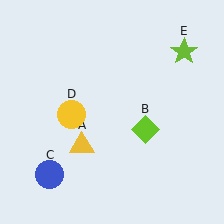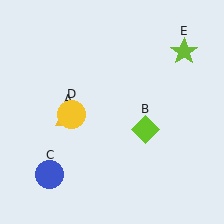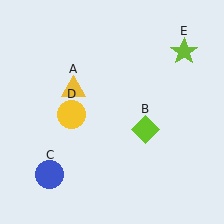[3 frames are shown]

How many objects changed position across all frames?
1 object changed position: yellow triangle (object A).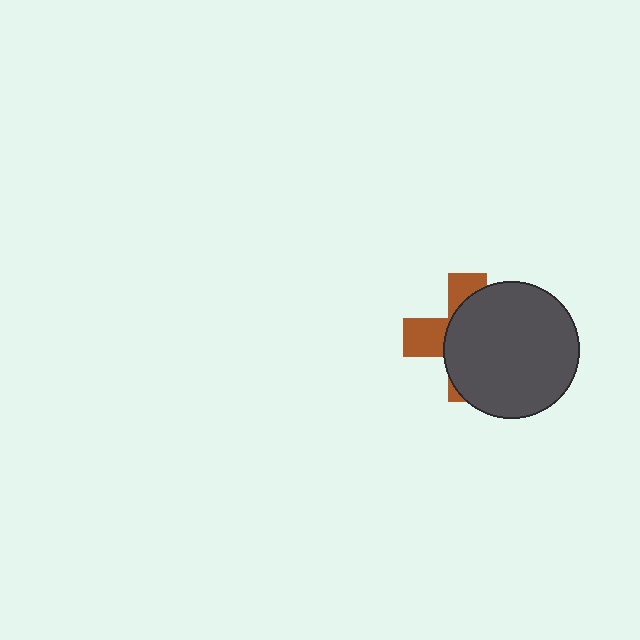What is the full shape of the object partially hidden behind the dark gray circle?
The partially hidden object is a brown cross.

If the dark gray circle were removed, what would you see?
You would see the complete brown cross.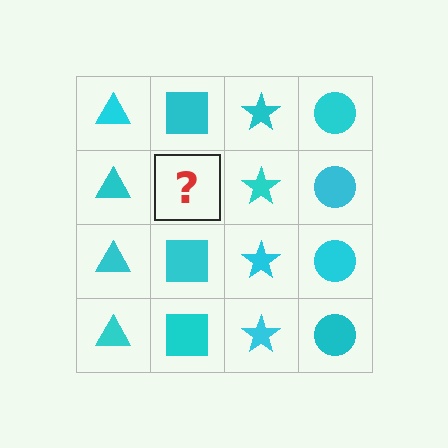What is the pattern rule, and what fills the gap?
The rule is that each column has a consistent shape. The gap should be filled with a cyan square.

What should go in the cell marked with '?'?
The missing cell should contain a cyan square.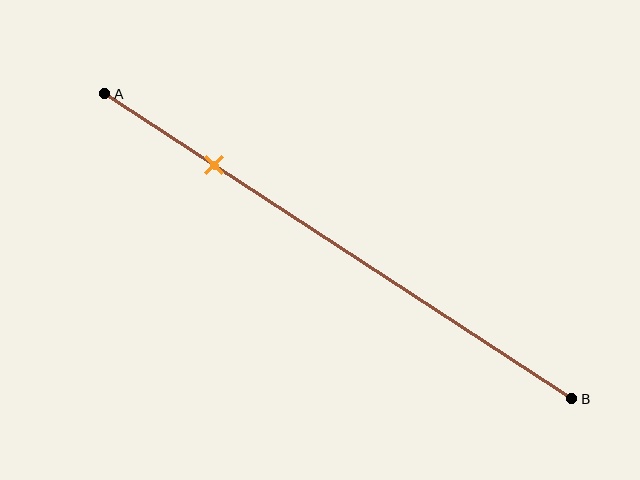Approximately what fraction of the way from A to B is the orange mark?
The orange mark is approximately 25% of the way from A to B.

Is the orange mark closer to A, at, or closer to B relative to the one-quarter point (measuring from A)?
The orange mark is approximately at the one-quarter point of segment AB.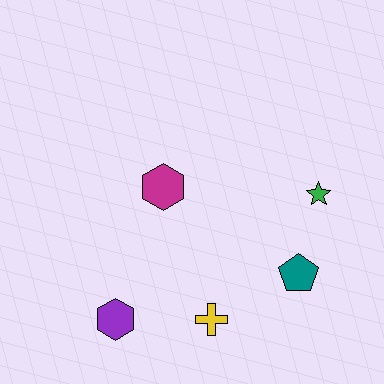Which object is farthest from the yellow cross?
The green star is farthest from the yellow cross.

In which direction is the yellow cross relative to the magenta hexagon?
The yellow cross is below the magenta hexagon.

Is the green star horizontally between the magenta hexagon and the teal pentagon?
No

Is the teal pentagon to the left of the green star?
Yes